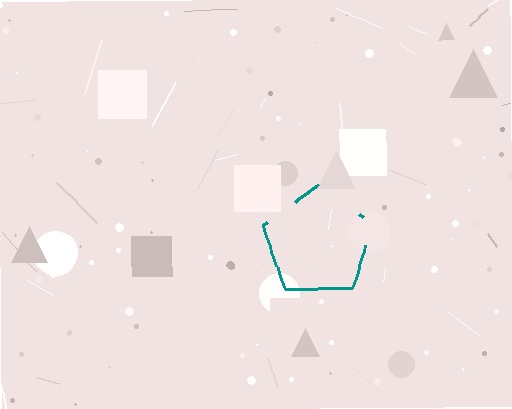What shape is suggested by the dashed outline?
The dashed outline suggests a pentagon.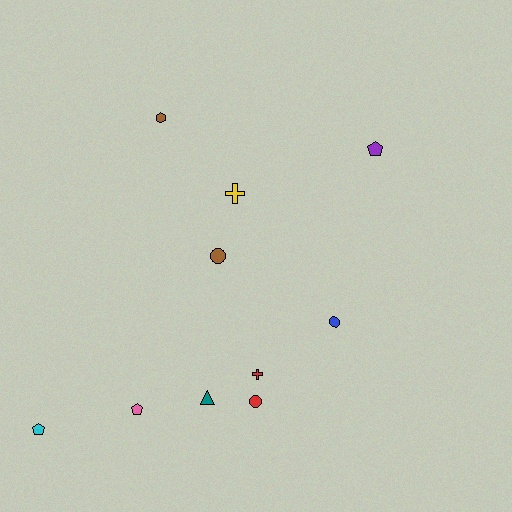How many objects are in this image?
There are 10 objects.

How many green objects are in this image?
There are no green objects.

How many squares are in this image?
There are no squares.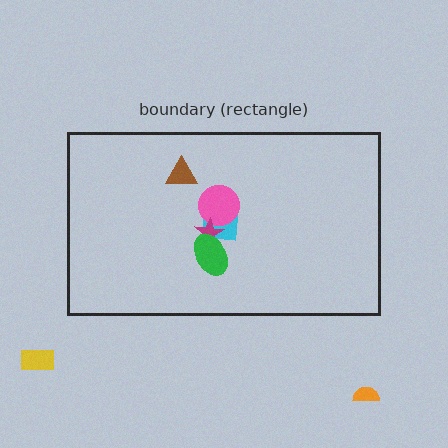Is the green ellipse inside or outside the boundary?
Inside.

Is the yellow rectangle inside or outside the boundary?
Outside.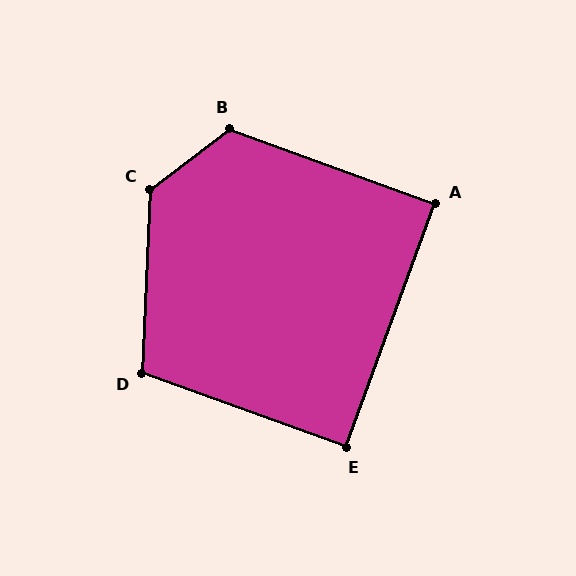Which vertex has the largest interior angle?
C, at approximately 130 degrees.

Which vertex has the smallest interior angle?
A, at approximately 90 degrees.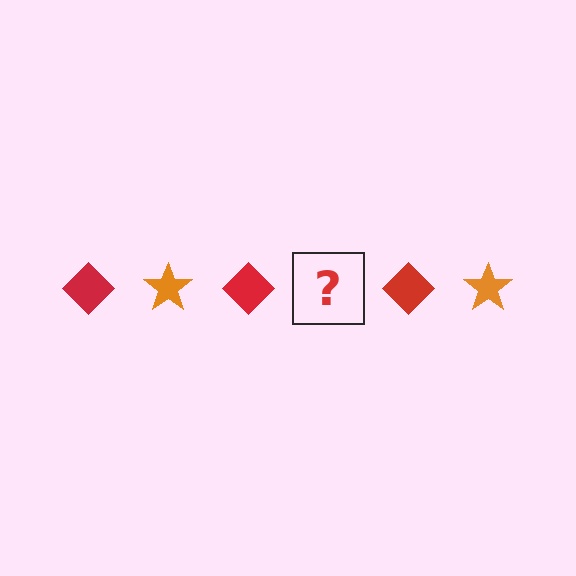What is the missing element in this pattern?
The missing element is an orange star.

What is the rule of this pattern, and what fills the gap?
The rule is that the pattern alternates between red diamond and orange star. The gap should be filled with an orange star.